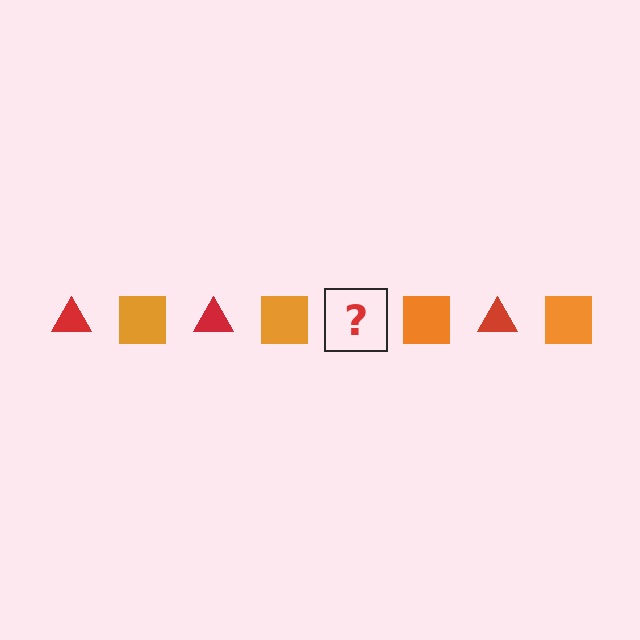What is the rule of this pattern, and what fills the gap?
The rule is that the pattern alternates between red triangle and orange square. The gap should be filled with a red triangle.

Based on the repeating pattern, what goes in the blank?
The blank should be a red triangle.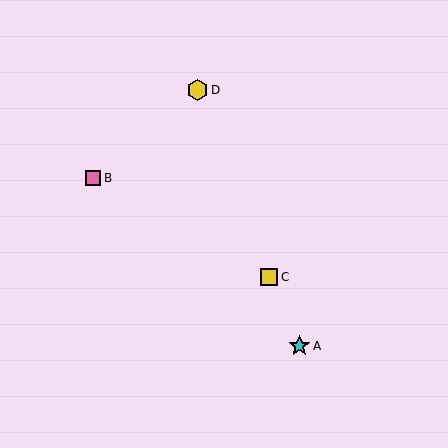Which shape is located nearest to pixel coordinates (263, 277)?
The yellow square (labeled C) at (269, 277) is nearest to that location.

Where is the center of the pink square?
The center of the pink square is at (93, 178).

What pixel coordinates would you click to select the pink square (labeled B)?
Click at (93, 178) to select the pink square B.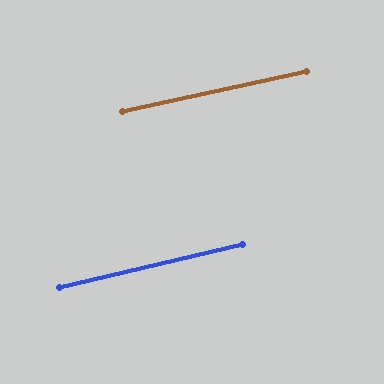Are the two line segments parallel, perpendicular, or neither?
Parallel — their directions differ by only 1.1°.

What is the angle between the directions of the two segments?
Approximately 1 degree.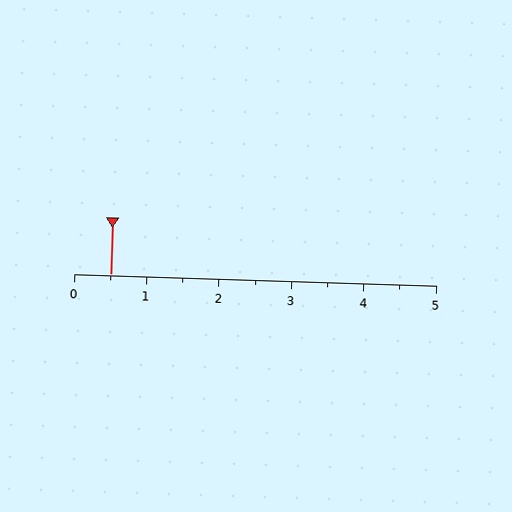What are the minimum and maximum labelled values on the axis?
The axis runs from 0 to 5.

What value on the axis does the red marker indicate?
The marker indicates approximately 0.5.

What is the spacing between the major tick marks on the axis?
The major ticks are spaced 1 apart.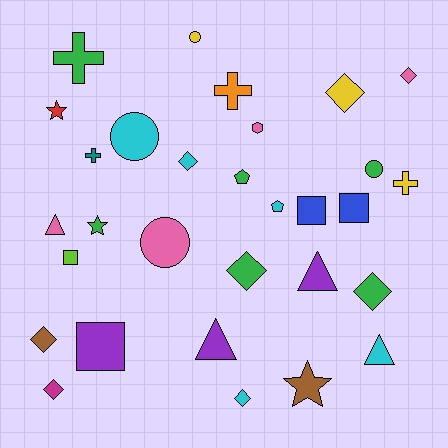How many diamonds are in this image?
There are 8 diamonds.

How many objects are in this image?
There are 30 objects.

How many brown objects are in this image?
There are 2 brown objects.